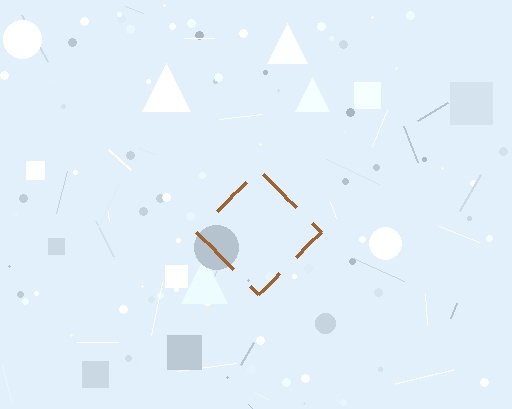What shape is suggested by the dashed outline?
The dashed outline suggests a diamond.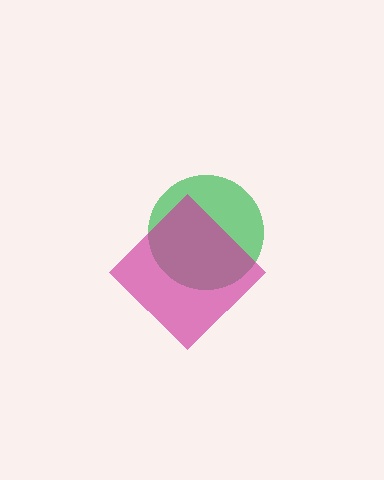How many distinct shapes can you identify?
There are 2 distinct shapes: a green circle, a magenta diamond.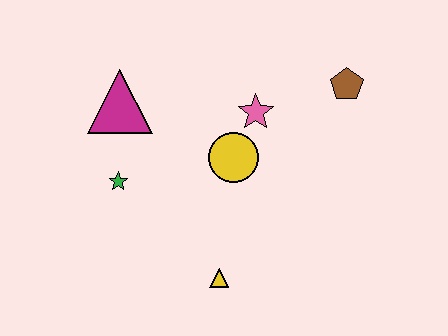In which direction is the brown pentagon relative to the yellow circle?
The brown pentagon is to the right of the yellow circle.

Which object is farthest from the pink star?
The yellow triangle is farthest from the pink star.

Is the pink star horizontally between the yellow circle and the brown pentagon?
Yes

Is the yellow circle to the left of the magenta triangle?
No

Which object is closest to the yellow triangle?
The yellow circle is closest to the yellow triangle.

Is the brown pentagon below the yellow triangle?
No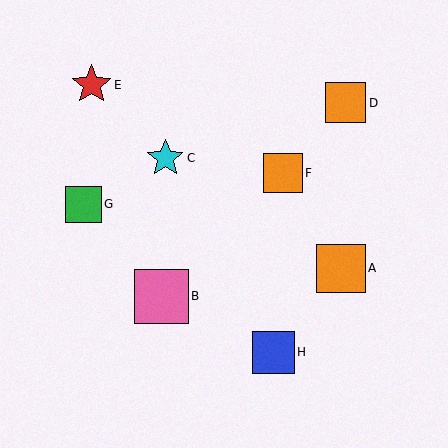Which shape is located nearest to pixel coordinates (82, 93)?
The red star (labeled E) at (92, 85) is nearest to that location.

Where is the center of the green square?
The center of the green square is at (83, 204).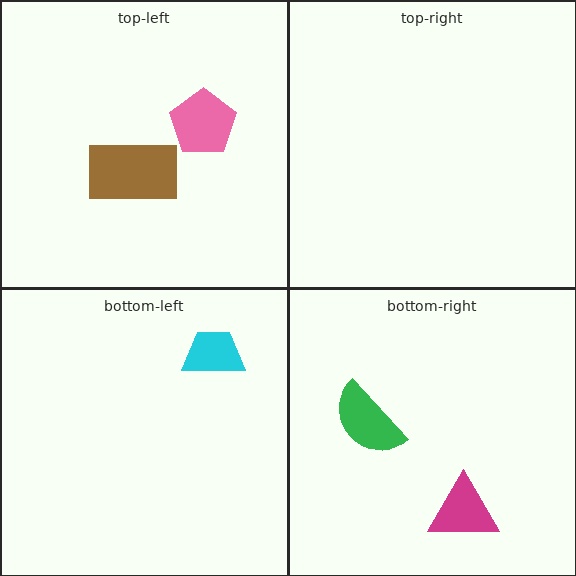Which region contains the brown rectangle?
The top-left region.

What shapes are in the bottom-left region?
The cyan trapezoid.